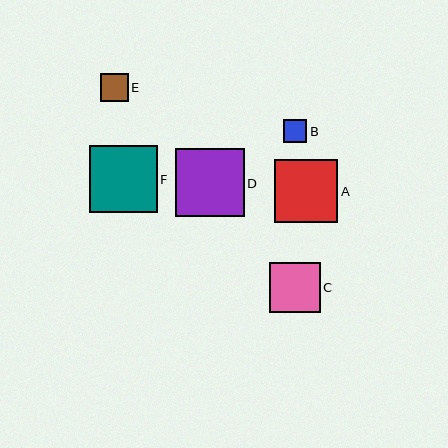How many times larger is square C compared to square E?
Square C is approximately 1.8 times the size of square E.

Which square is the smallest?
Square B is the smallest with a size of approximately 23 pixels.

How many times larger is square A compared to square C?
Square A is approximately 1.2 times the size of square C.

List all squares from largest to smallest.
From largest to smallest: D, F, A, C, E, B.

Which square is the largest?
Square D is the largest with a size of approximately 69 pixels.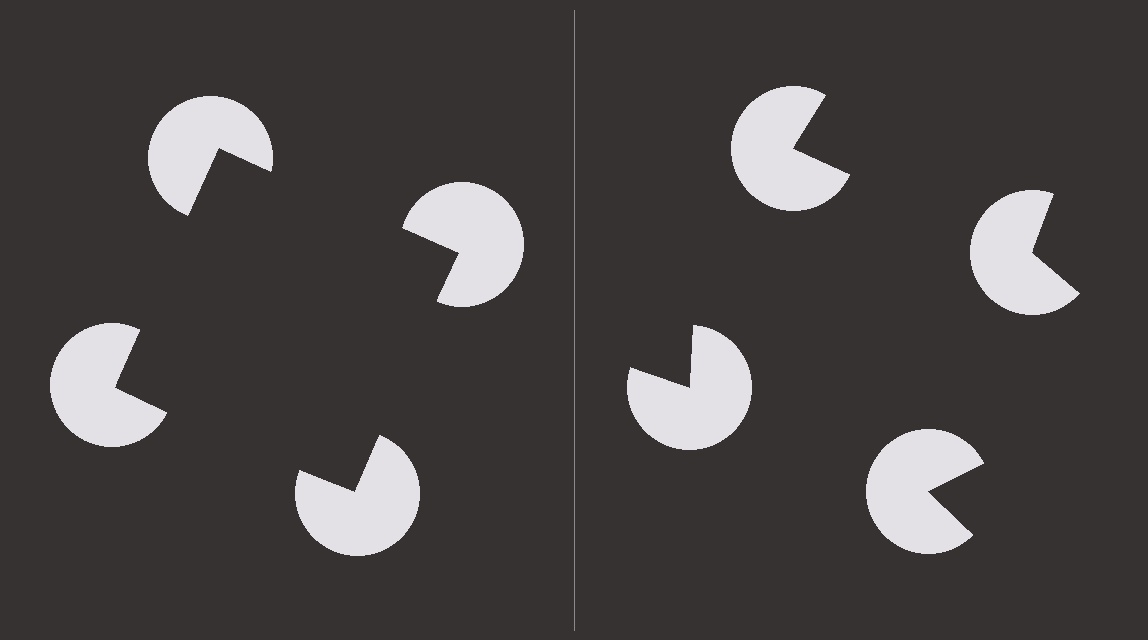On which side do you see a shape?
An illusory square appears on the left side. On the right side the wedge cuts are rotated, so no coherent shape forms.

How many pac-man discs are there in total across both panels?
8 — 4 on each side.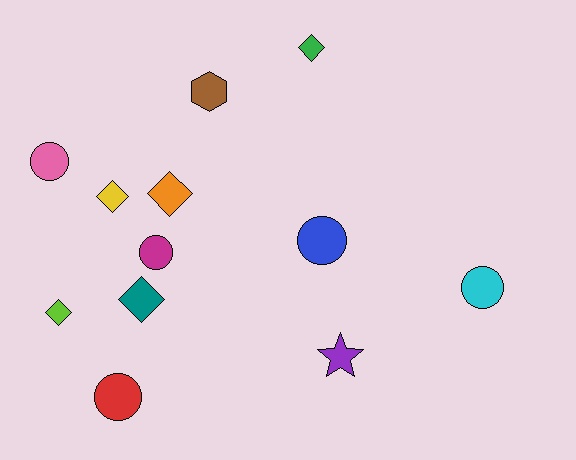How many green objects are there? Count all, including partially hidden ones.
There is 1 green object.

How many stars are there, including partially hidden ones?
There is 1 star.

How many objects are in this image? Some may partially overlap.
There are 12 objects.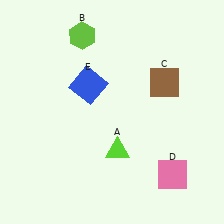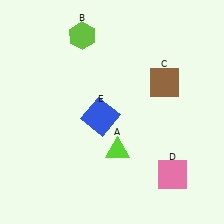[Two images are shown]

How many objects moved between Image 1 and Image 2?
1 object moved between the two images.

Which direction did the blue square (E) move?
The blue square (E) moved down.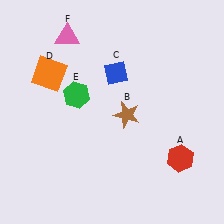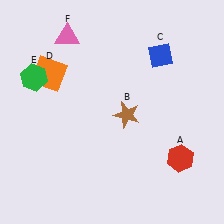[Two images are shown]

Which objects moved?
The objects that moved are: the blue diamond (C), the green hexagon (E).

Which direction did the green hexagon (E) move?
The green hexagon (E) moved left.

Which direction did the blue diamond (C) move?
The blue diamond (C) moved right.